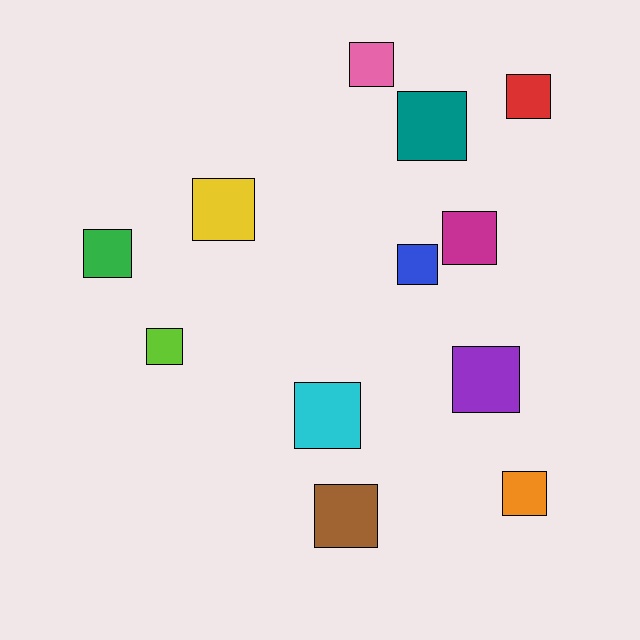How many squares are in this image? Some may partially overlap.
There are 12 squares.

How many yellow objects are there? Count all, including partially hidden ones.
There is 1 yellow object.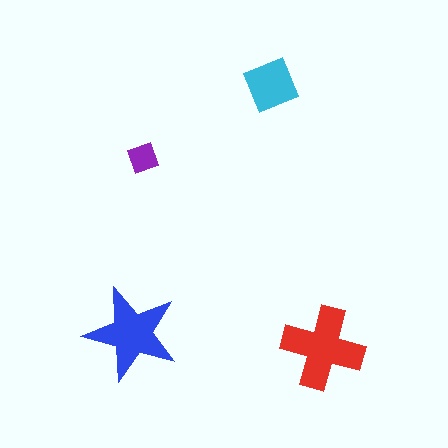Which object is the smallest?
The purple diamond.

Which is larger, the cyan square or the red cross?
The red cross.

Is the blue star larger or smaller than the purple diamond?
Larger.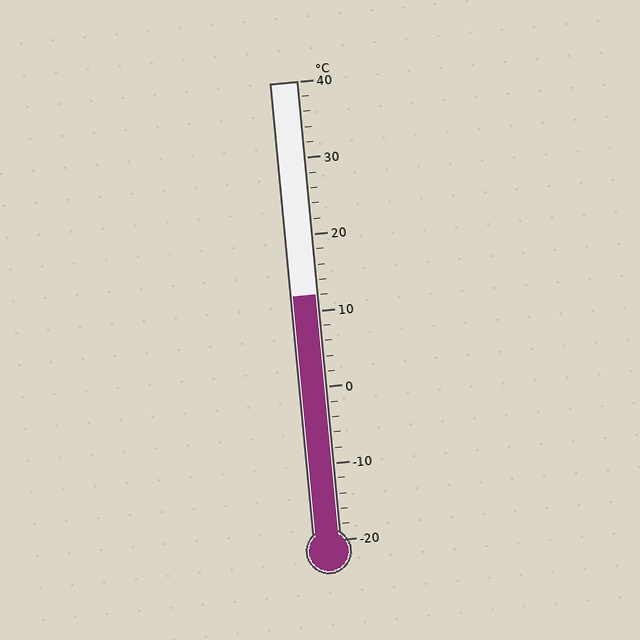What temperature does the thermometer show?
The thermometer shows approximately 12°C.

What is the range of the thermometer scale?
The thermometer scale ranges from -20°C to 40°C.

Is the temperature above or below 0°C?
The temperature is above 0°C.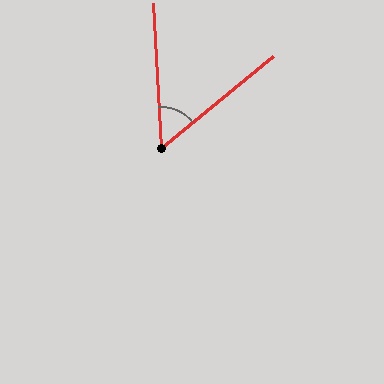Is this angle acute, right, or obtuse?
It is acute.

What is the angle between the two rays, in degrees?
Approximately 54 degrees.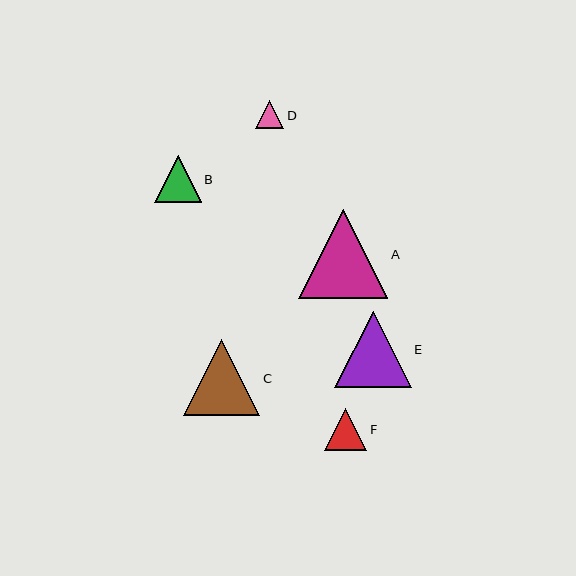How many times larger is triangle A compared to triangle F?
Triangle A is approximately 2.1 times the size of triangle F.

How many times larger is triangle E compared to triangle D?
Triangle E is approximately 2.7 times the size of triangle D.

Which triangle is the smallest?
Triangle D is the smallest with a size of approximately 28 pixels.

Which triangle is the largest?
Triangle A is the largest with a size of approximately 89 pixels.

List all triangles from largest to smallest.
From largest to smallest: A, E, C, B, F, D.